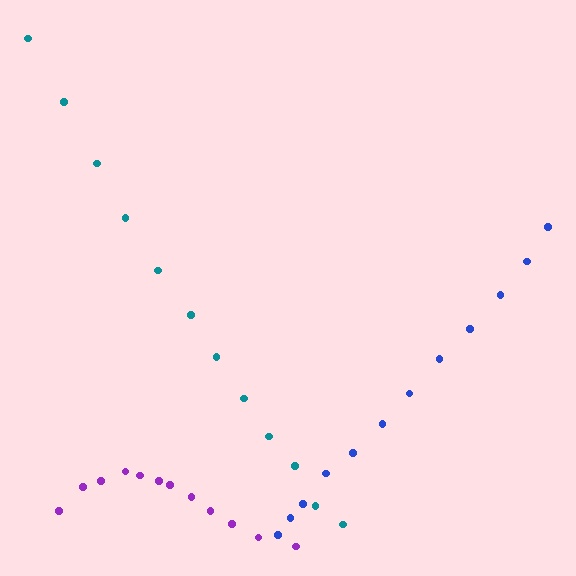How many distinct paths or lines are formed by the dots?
There are 3 distinct paths.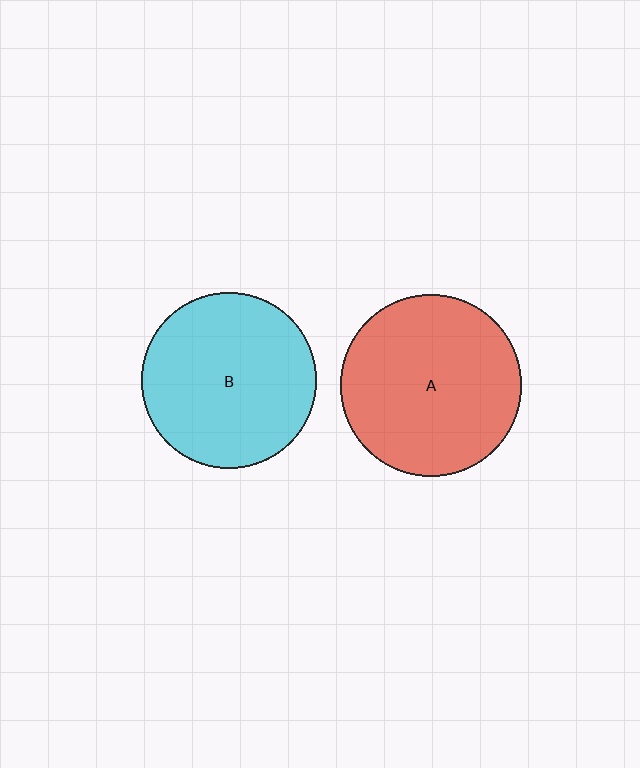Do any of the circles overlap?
No, none of the circles overlap.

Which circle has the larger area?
Circle A (red).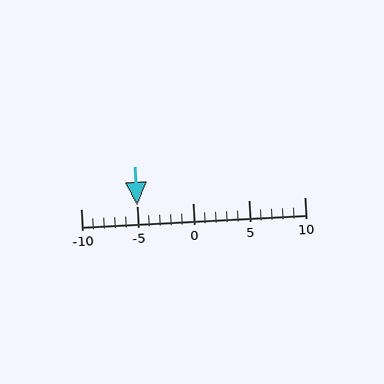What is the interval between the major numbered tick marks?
The major tick marks are spaced 5 units apart.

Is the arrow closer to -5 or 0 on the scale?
The arrow is closer to -5.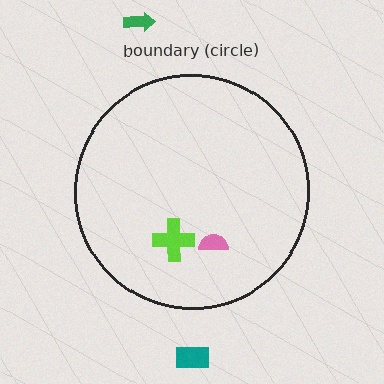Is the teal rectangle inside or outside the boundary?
Outside.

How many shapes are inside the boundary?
2 inside, 2 outside.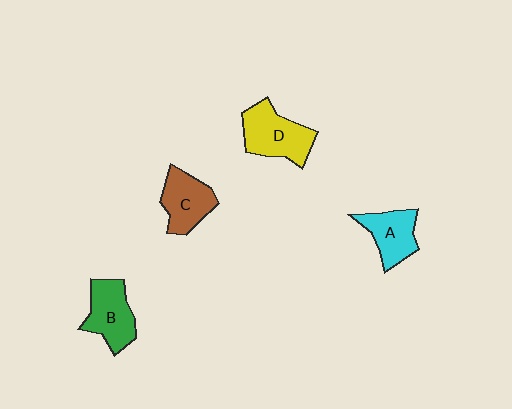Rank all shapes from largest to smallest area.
From largest to smallest: D (yellow), B (green), C (brown), A (cyan).